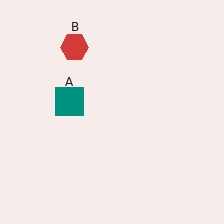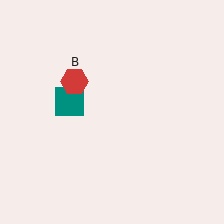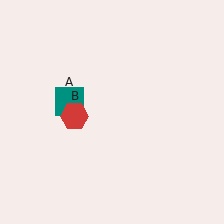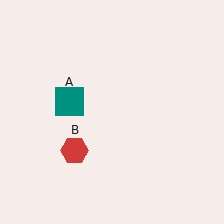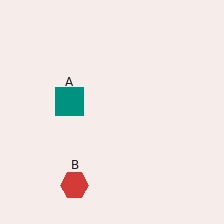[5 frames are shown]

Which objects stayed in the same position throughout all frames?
Teal square (object A) remained stationary.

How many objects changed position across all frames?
1 object changed position: red hexagon (object B).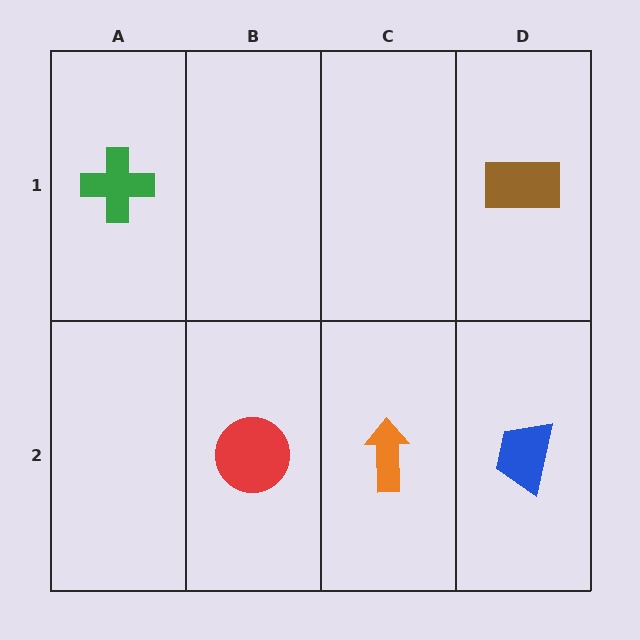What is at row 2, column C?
An orange arrow.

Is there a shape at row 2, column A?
No, that cell is empty.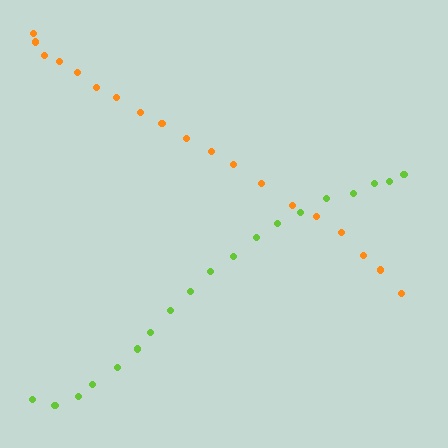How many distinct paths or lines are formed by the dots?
There are 2 distinct paths.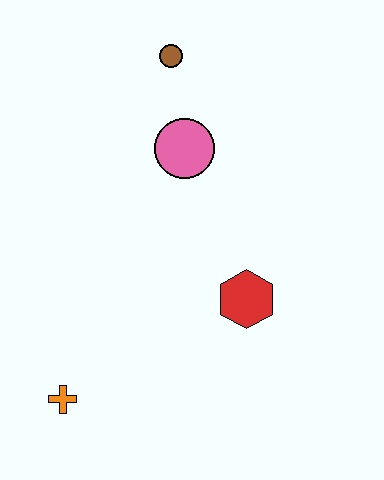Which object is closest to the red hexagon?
The pink circle is closest to the red hexagon.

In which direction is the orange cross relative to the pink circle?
The orange cross is below the pink circle.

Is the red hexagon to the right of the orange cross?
Yes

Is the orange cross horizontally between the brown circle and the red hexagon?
No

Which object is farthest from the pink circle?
The orange cross is farthest from the pink circle.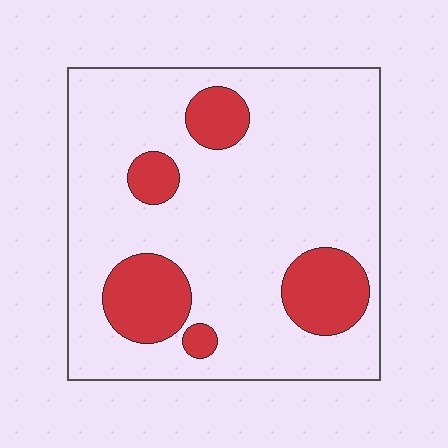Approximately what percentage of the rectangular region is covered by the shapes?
Approximately 20%.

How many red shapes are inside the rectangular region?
5.